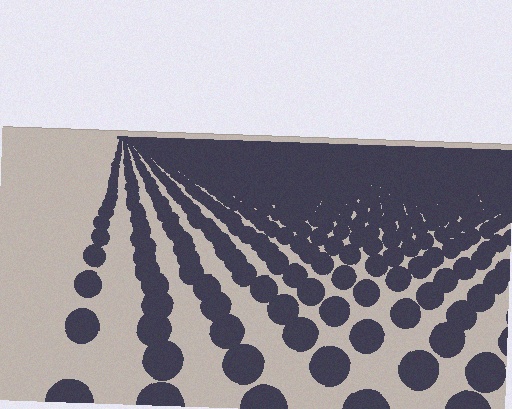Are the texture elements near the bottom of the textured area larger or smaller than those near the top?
Larger. Near the bottom, elements are closer to the viewer and appear at a bigger on-screen size.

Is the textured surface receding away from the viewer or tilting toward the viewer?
The surface is receding away from the viewer. Texture elements get smaller and denser toward the top.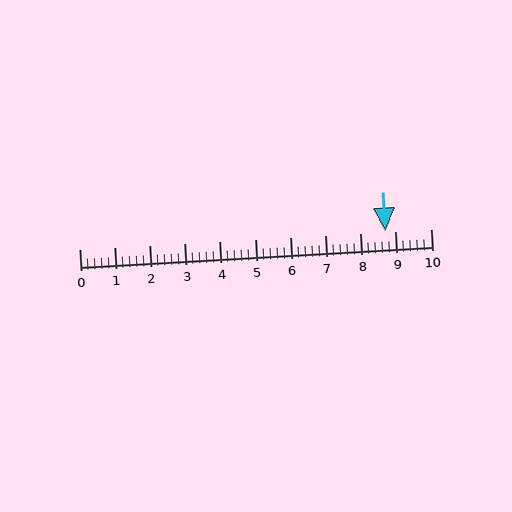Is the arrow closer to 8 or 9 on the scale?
The arrow is closer to 9.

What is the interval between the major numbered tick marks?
The major tick marks are spaced 1 units apart.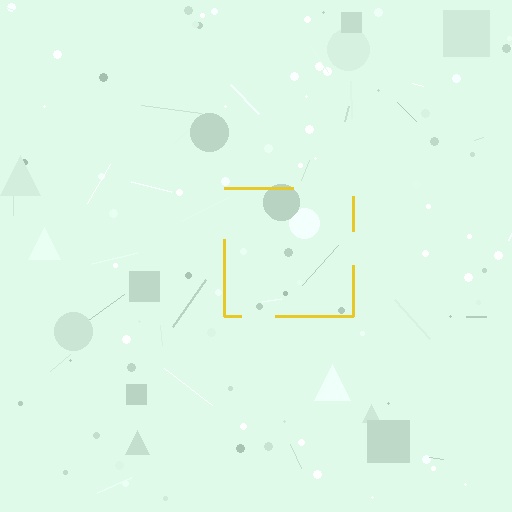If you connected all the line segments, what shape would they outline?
They would outline a square.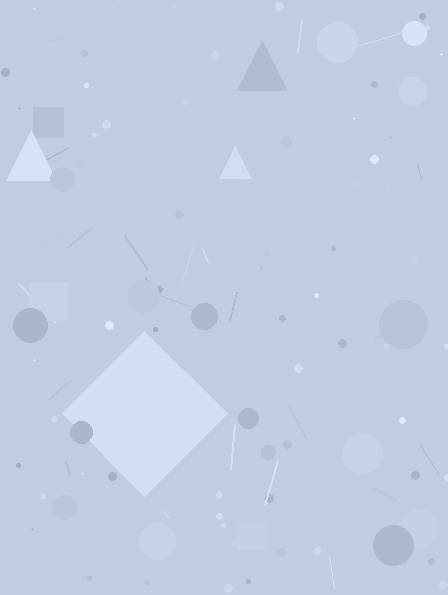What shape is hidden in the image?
A diamond is hidden in the image.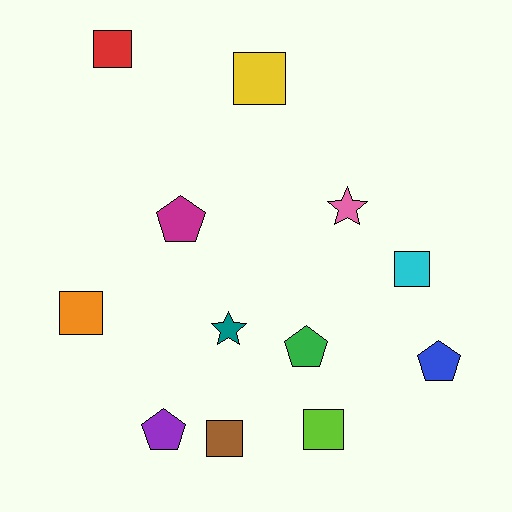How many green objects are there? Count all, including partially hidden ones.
There is 1 green object.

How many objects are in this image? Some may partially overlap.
There are 12 objects.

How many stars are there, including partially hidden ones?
There are 2 stars.